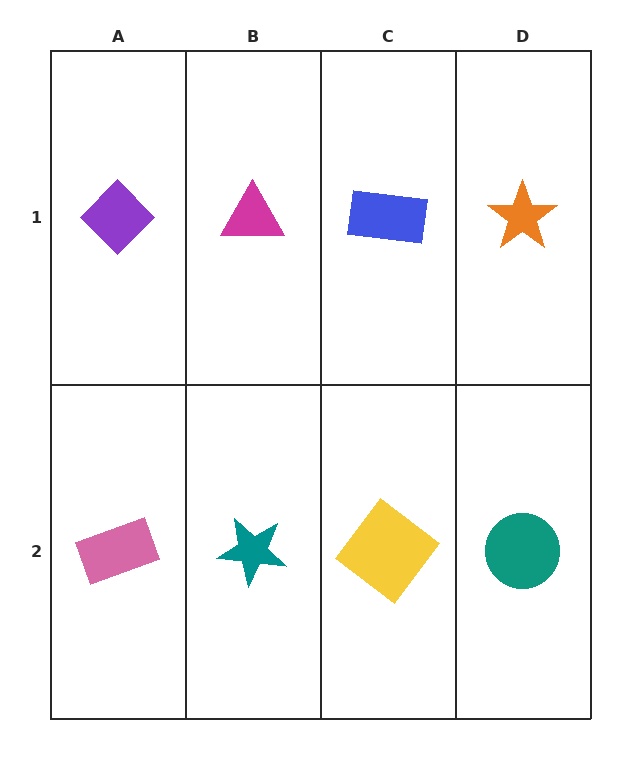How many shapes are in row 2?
4 shapes.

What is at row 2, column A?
A pink rectangle.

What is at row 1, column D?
An orange star.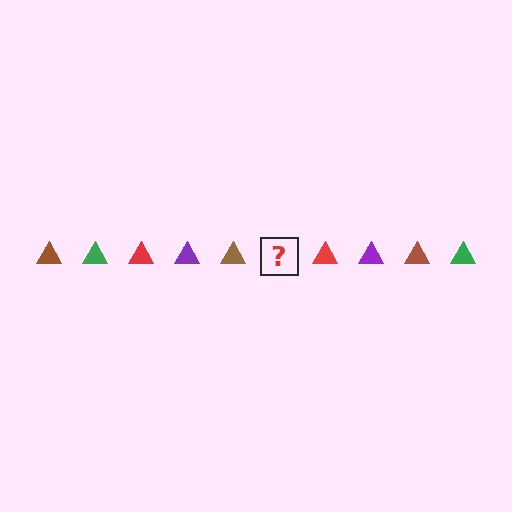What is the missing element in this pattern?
The missing element is a green triangle.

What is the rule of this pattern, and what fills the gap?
The rule is that the pattern cycles through brown, green, red, purple triangles. The gap should be filled with a green triangle.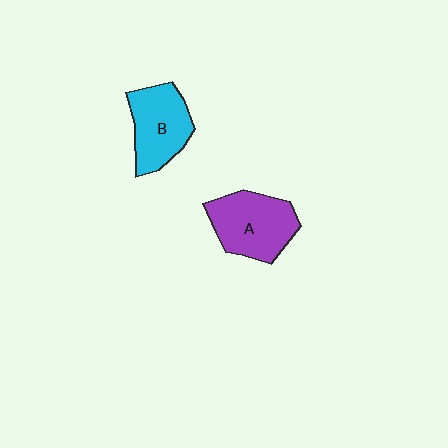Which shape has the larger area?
Shape A (purple).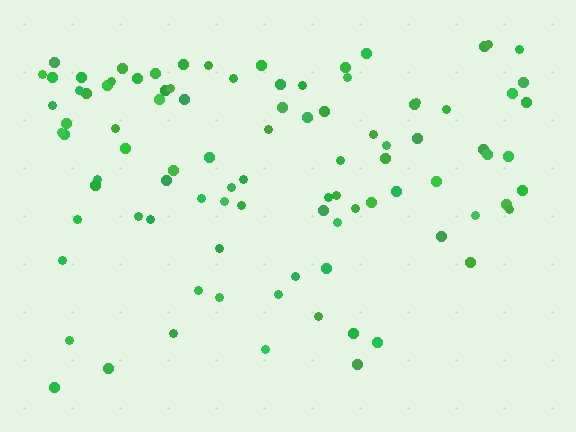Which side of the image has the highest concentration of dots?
The top.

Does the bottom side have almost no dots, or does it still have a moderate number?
Still a moderate number, just noticeably fewer than the top.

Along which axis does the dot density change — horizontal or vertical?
Vertical.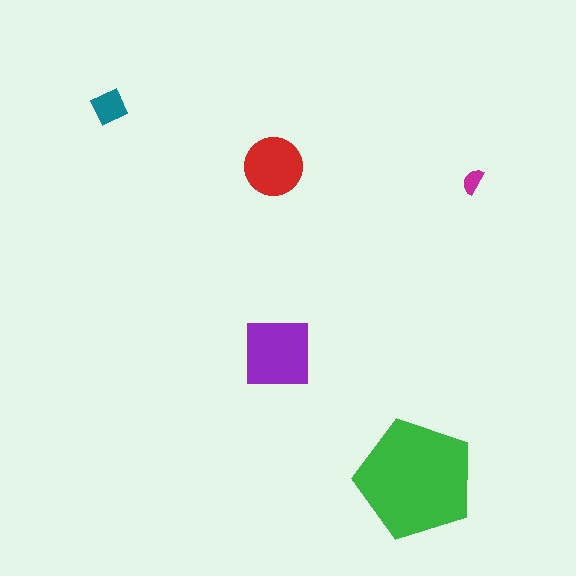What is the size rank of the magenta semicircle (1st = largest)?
5th.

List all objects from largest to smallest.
The green pentagon, the purple square, the red circle, the teal diamond, the magenta semicircle.